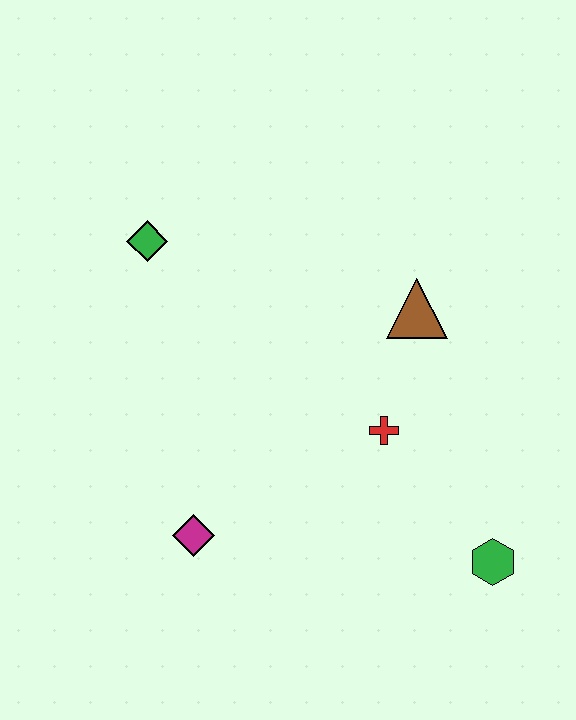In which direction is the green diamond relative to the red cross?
The green diamond is to the left of the red cross.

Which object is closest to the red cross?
The brown triangle is closest to the red cross.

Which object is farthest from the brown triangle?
The magenta diamond is farthest from the brown triangle.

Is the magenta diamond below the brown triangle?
Yes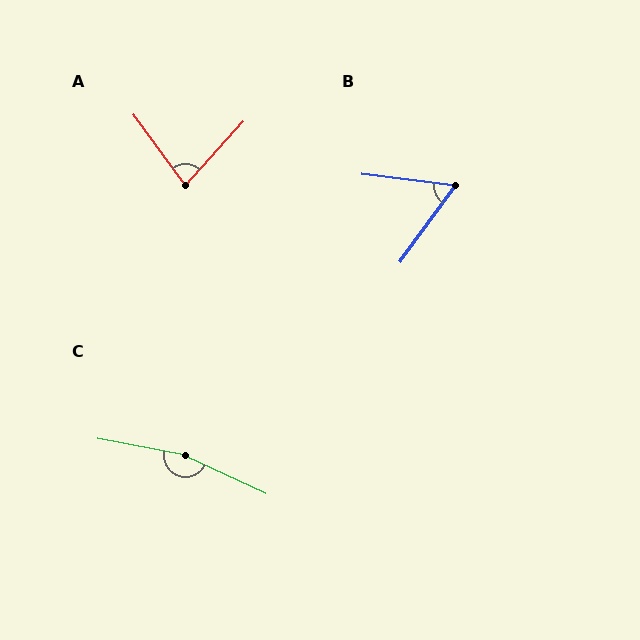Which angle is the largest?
C, at approximately 165 degrees.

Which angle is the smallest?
B, at approximately 61 degrees.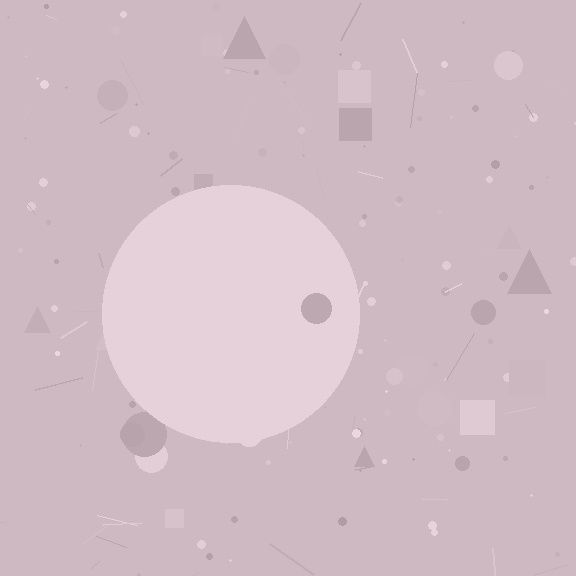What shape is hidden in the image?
A circle is hidden in the image.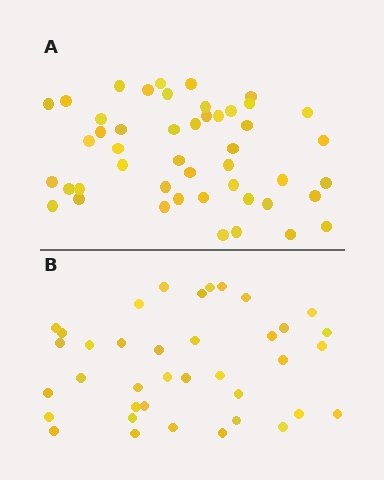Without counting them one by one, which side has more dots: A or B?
Region A (the top region) has more dots.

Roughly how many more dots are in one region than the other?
Region A has roughly 8 or so more dots than region B.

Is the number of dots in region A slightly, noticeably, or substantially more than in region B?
Region A has only slightly more — the two regions are fairly close. The ratio is roughly 1.2 to 1.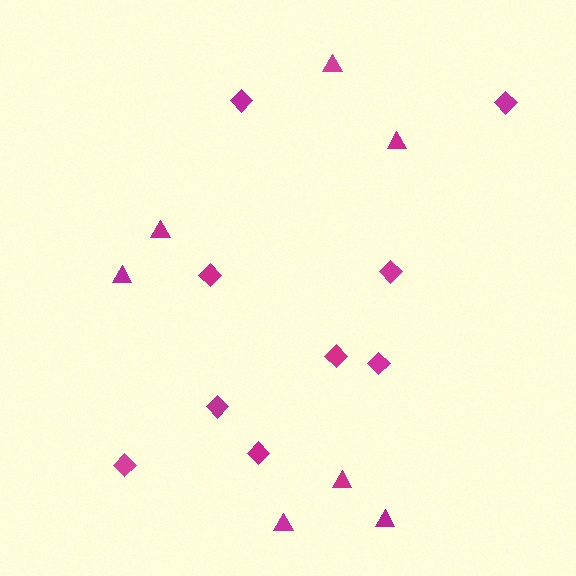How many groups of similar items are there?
There are 2 groups: one group of triangles (7) and one group of diamonds (9).